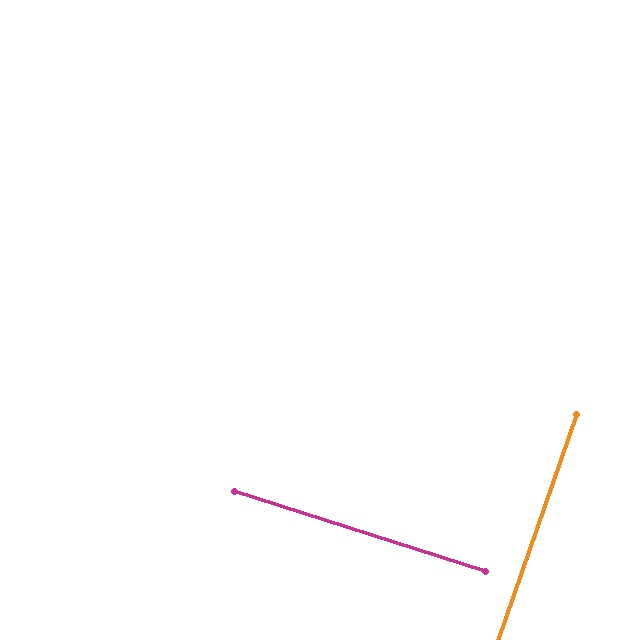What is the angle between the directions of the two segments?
Approximately 88 degrees.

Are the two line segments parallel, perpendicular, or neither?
Perpendicular — they meet at approximately 88°.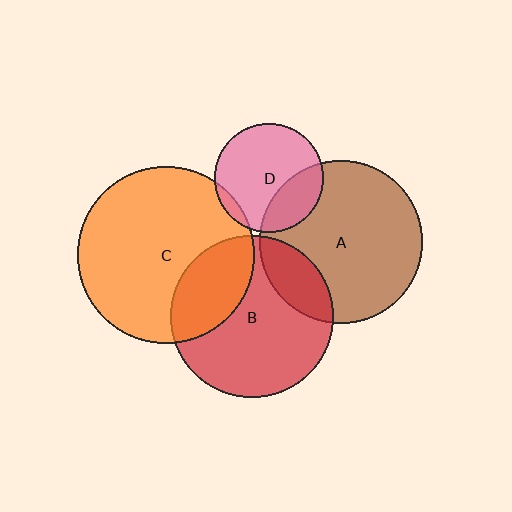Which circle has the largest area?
Circle C (orange).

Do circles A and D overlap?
Yes.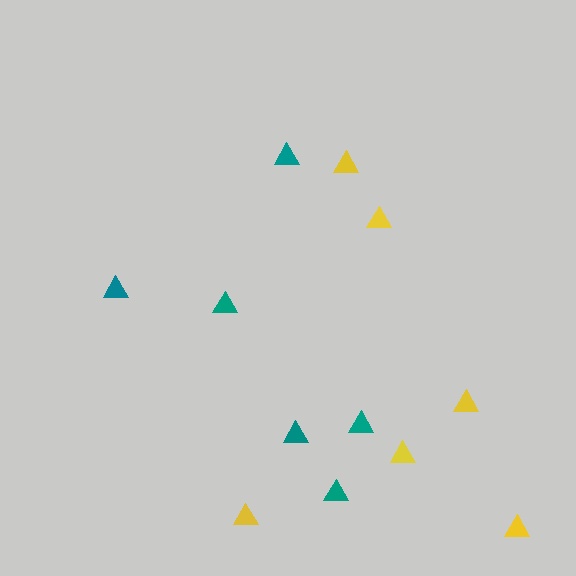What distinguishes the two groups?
There are 2 groups: one group of teal triangles (6) and one group of yellow triangles (6).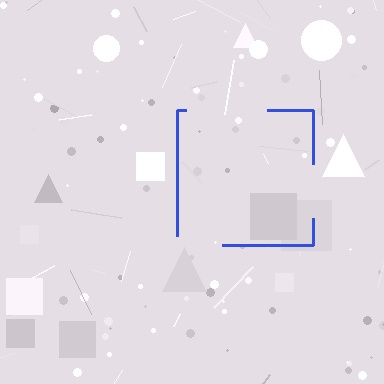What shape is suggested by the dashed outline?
The dashed outline suggests a square.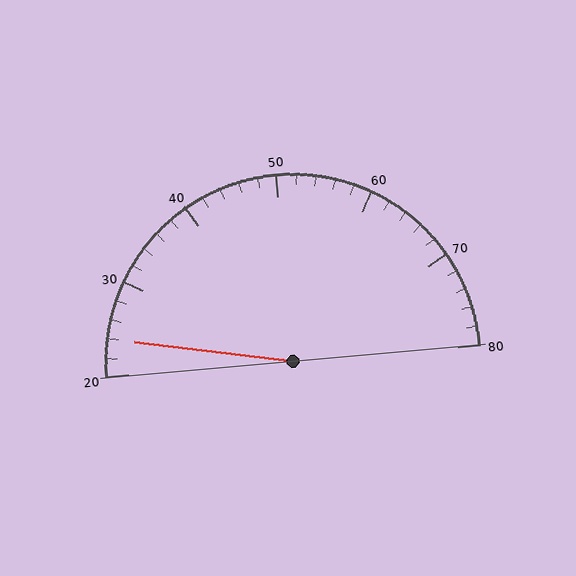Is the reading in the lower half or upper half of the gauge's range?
The reading is in the lower half of the range (20 to 80).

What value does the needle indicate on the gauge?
The needle indicates approximately 24.